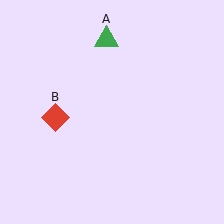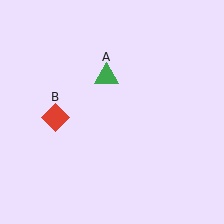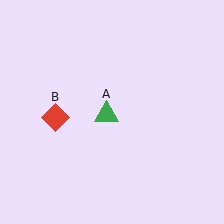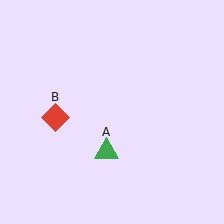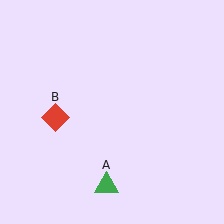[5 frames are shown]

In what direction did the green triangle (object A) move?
The green triangle (object A) moved down.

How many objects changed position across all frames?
1 object changed position: green triangle (object A).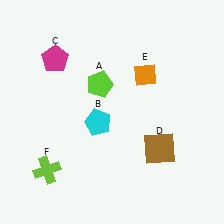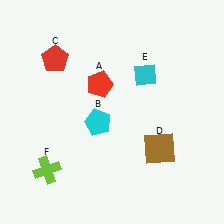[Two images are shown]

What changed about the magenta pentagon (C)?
In Image 1, C is magenta. In Image 2, it changed to red.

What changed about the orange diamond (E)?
In Image 1, E is orange. In Image 2, it changed to cyan.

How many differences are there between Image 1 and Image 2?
There are 3 differences between the two images.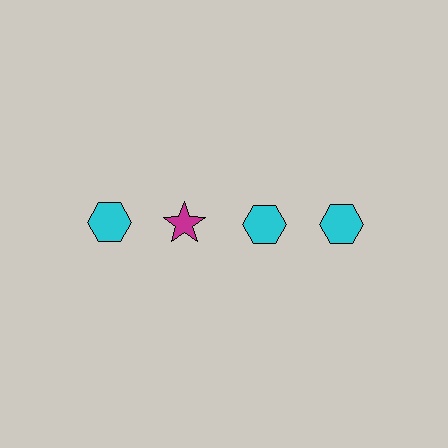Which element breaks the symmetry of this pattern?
The magenta star in the top row, second from left column breaks the symmetry. All other shapes are cyan hexagons.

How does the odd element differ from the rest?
It differs in both color (magenta instead of cyan) and shape (star instead of hexagon).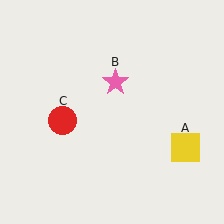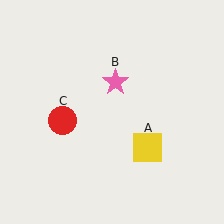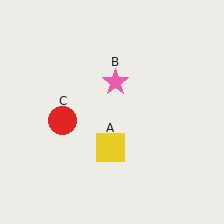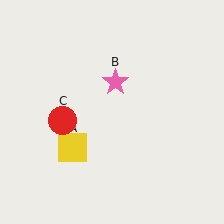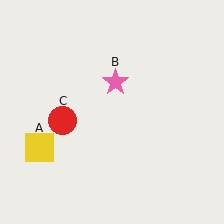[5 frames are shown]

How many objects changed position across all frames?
1 object changed position: yellow square (object A).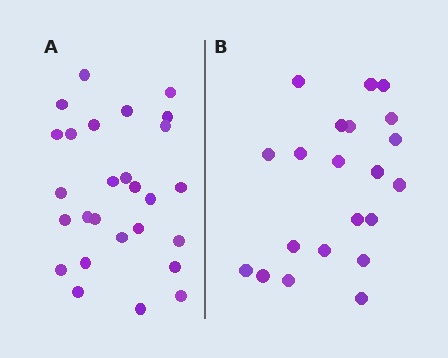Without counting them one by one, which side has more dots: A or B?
Region A (the left region) has more dots.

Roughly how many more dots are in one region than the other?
Region A has about 6 more dots than region B.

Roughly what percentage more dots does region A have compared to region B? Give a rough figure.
About 30% more.